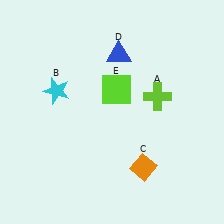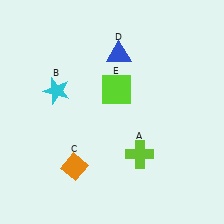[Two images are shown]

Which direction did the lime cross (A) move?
The lime cross (A) moved down.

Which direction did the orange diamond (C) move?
The orange diamond (C) moved left.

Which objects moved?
The objects that moved are: the lime cross (A), the orange diamond (C).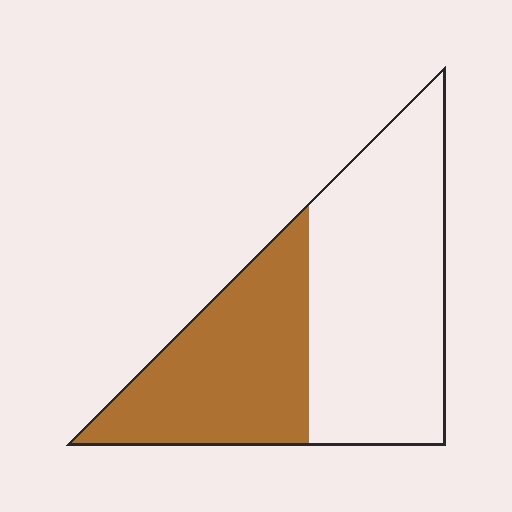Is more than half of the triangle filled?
No.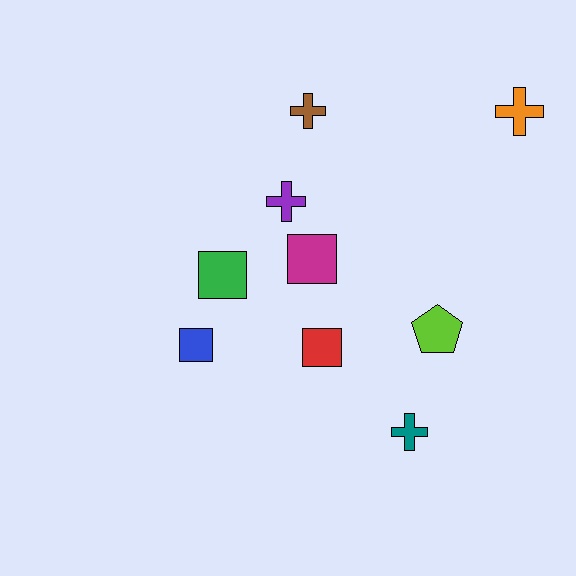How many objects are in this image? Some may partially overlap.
There are 9 objects.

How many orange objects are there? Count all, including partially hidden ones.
There is 1 orange object.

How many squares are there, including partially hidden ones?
There are 4 squares.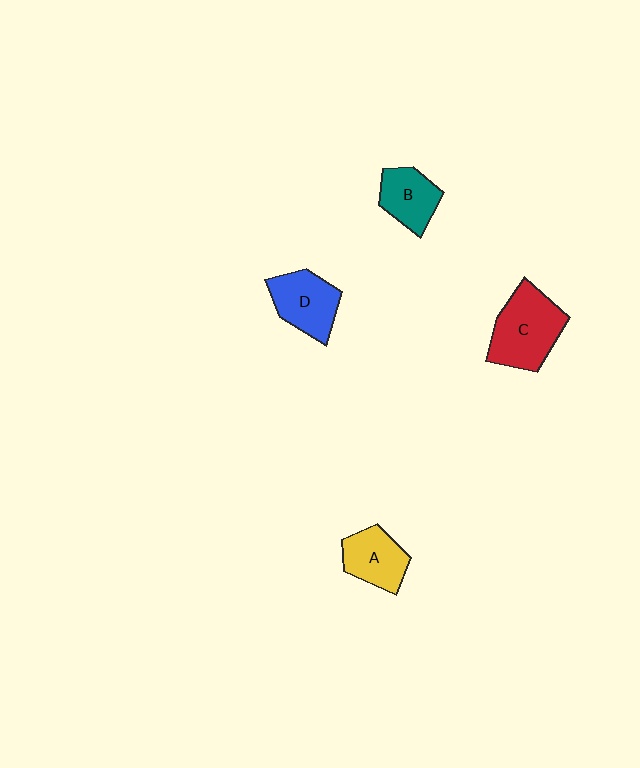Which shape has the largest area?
Shape C (red).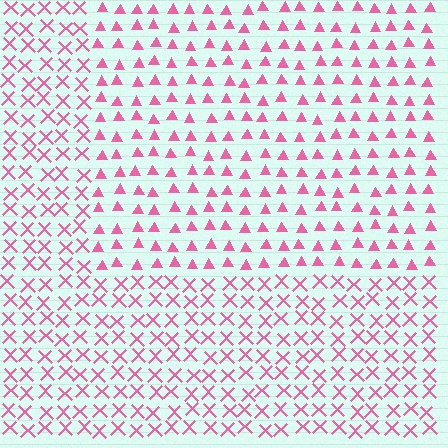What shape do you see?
I see a rectangle.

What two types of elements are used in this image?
The image uses triangles inside the rectangle region and X marks outside it.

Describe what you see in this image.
The image is filled with small pink elements arranged in a uniform grid. A rectangle-shaped region contains triangles, while the surrounding area contains X marks. The boundary is defined purely by the change in element shape.